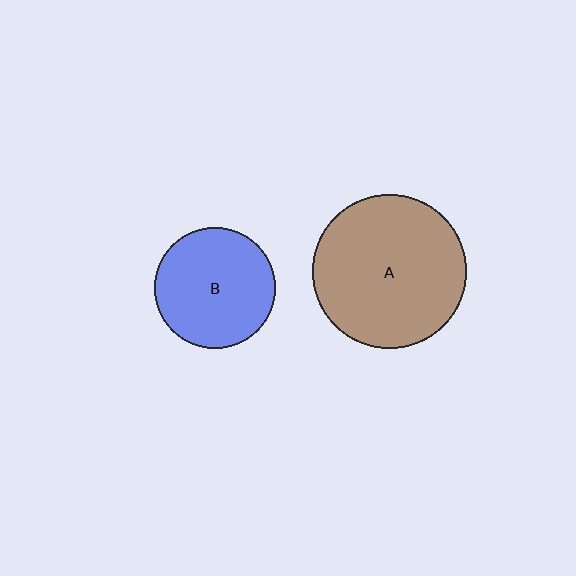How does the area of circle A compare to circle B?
Approximately 1.6 times.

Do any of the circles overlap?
No, none of the circles overlap.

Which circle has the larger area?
Circle A (brown).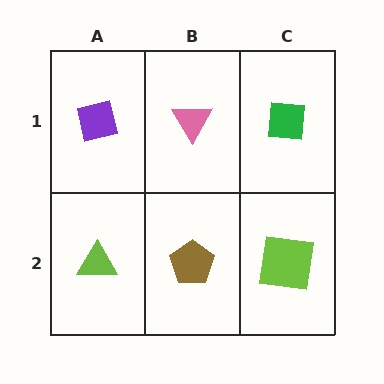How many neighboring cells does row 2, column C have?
2.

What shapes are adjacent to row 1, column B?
A brown pentagon (row 2, column B), a purple square (row 1, column A), a green square (row 1, column C).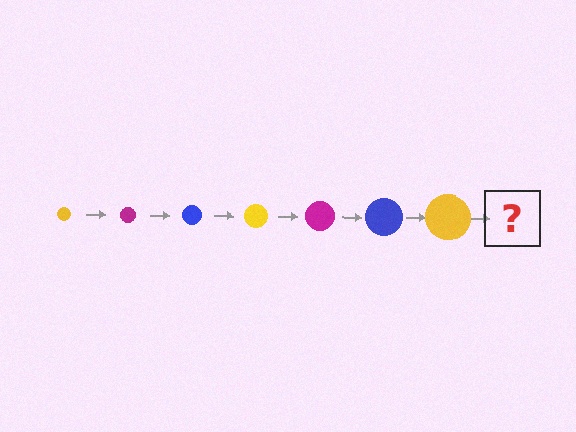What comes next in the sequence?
The next element should be a magenta circle, larger than the previous one.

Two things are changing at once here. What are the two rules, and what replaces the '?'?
The two rules are that the circle grows larger each step and the color cycles through yellow, magenta, and blue. The '?' should be a magenta circle, larger than the previous one.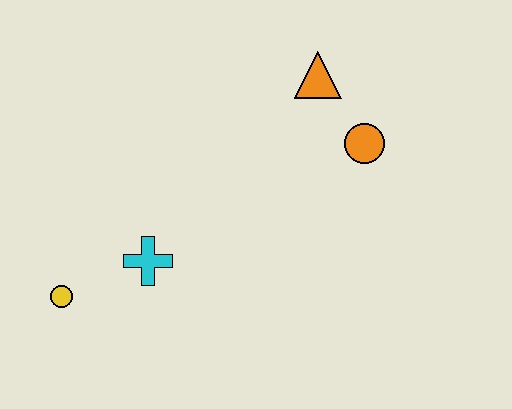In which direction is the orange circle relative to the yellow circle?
The orange circle is to the right of the yellow circle.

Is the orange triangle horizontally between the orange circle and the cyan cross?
Yes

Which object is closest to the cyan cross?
The yellow circle is closest to the cyan cross.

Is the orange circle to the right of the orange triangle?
Yes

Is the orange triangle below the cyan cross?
No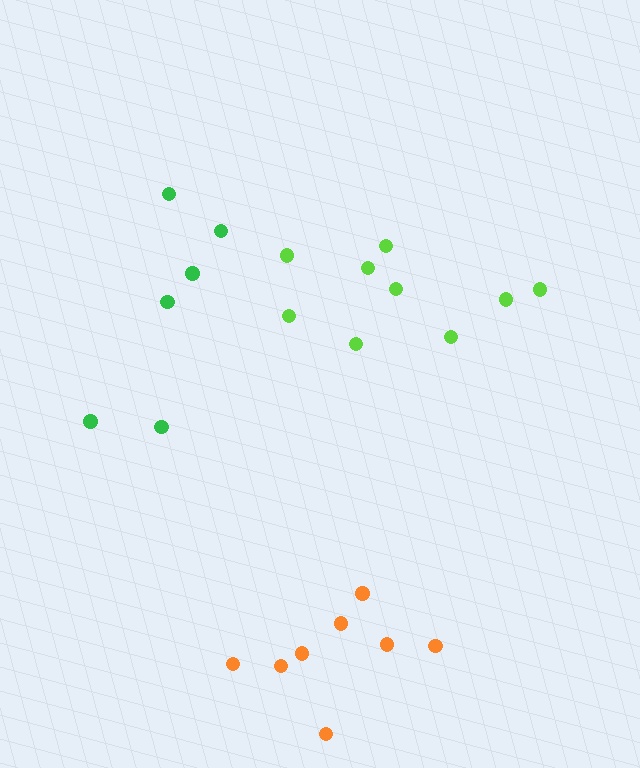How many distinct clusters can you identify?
There are 3 distinct clusters.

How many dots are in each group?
Group 1: 8 dots, Group 2: 9 dots, Group 3: 6 dots (23 total).